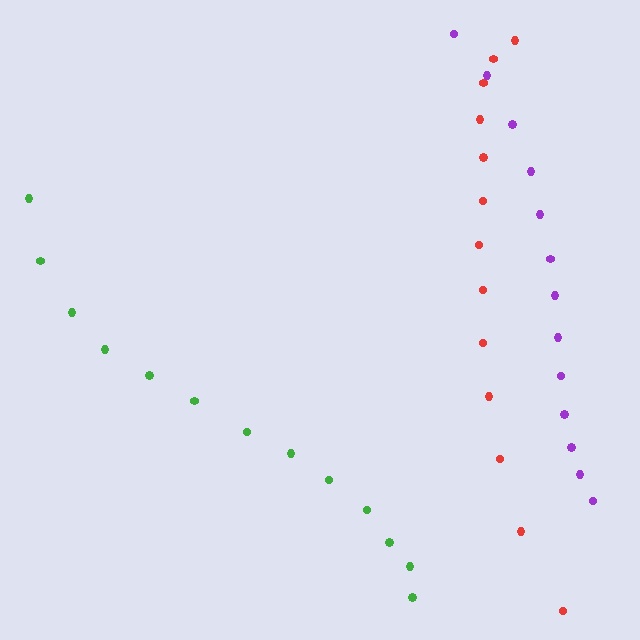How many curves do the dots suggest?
There are 3 distinct paths.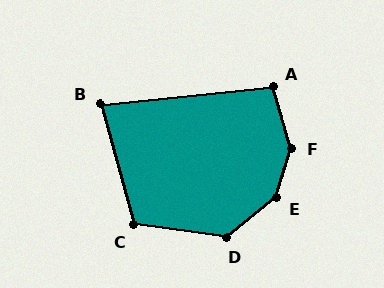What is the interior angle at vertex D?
Approximately 133 degrees (obtuse).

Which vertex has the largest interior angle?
E, at approximately 147 degrees.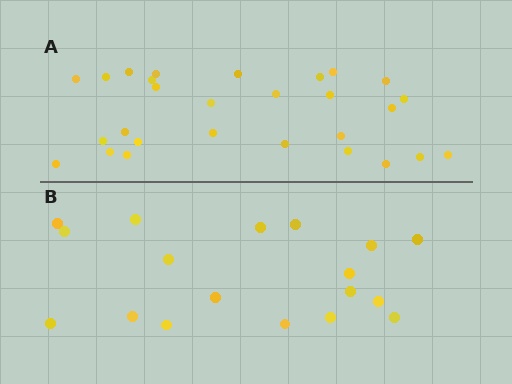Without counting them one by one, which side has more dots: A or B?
Region A (the top region) has more dots.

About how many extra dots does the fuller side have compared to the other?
Region A has roughly 10 or so more dots than region B.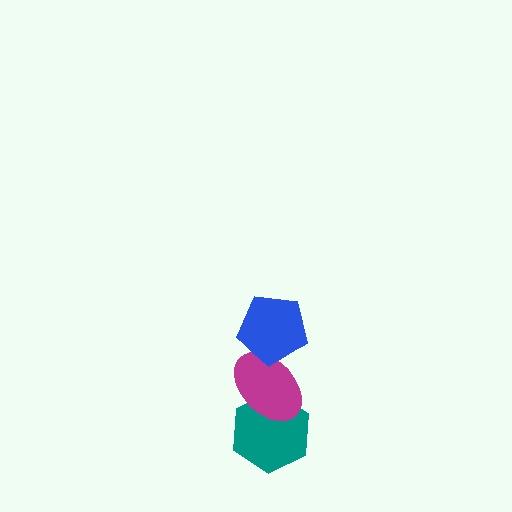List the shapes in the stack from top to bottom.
From top to bottom: the blue pentagon, the magenta ellipse, the teal hexagon.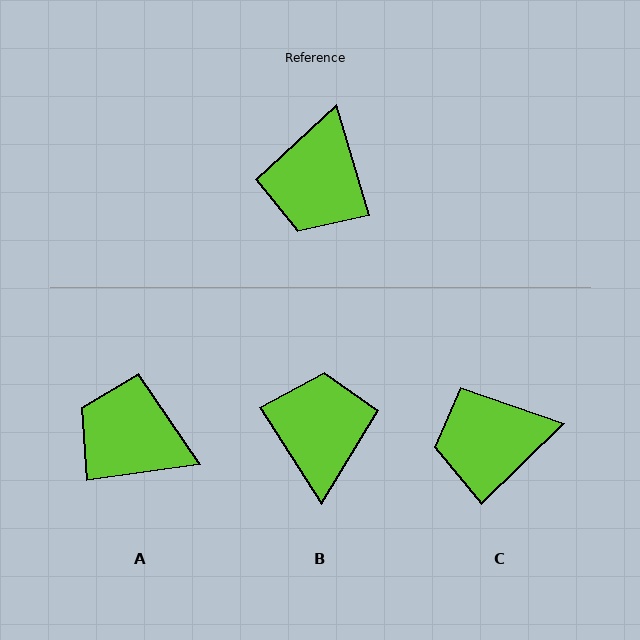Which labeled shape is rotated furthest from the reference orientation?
B, about 164 degrees away.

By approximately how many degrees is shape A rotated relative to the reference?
Approximately 99 degrees clockwise.